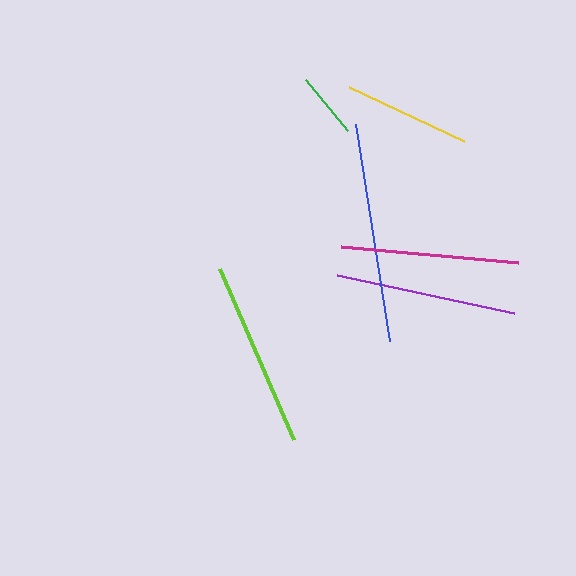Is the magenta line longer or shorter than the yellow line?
The magenta line is longer than the yellow line.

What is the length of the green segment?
The green segment is approximately 66 pixels long.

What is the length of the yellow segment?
The yellow segment is approximately 127 pixels long.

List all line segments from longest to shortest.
From longest to shortest: blue, lime, purple, magenta, yellow, green.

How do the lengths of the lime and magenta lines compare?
The lime and magenta lines are approximately the same length.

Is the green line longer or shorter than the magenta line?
The magenta line is longer than the green line.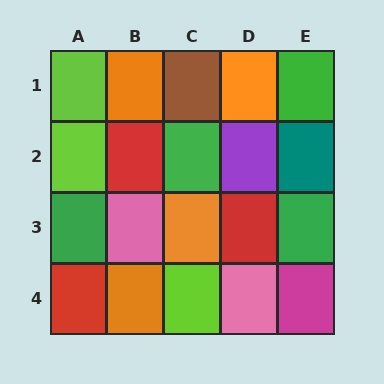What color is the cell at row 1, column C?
Brown.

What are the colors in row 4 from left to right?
Red, orange, lime, pink, magenta.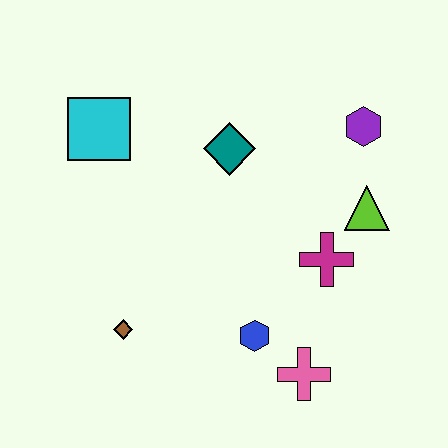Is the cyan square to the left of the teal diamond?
Yes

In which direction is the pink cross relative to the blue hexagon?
The pink cross is to the right of the blue hexagon.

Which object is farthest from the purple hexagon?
The brown diamond is farthest from the purple hexagon.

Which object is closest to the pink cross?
The blue hexagon is closest to the pink cross.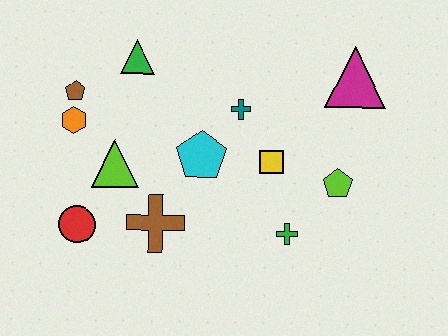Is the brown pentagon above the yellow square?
Yes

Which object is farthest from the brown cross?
The magenta triangle is farthest from the brown cross.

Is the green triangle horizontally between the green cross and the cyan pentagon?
No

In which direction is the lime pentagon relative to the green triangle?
The lime pentagon is to the right of the green triangle.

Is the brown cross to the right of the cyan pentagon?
No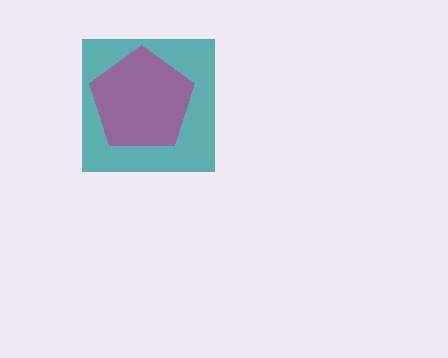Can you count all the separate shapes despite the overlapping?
Yes, there are 2 separate shapes.